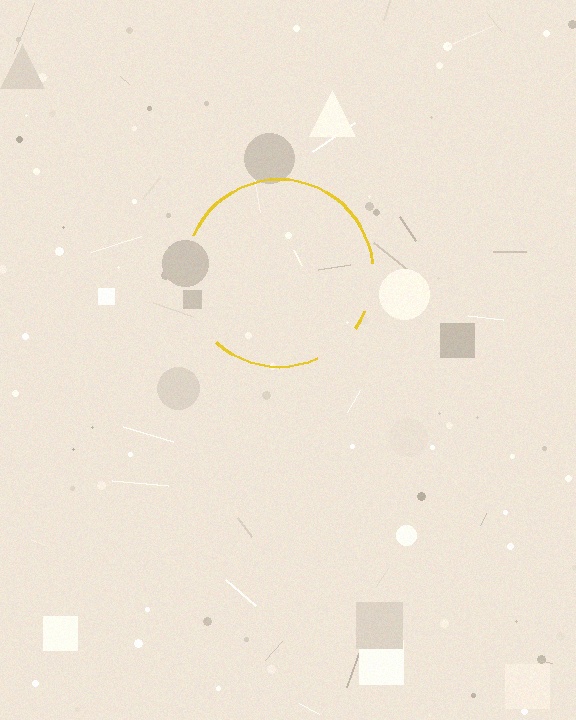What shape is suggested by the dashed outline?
The dashed outline suggests a circle.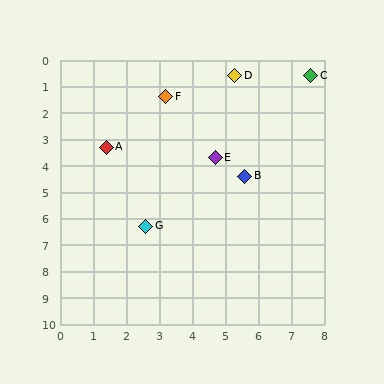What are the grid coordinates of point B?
Point B is at approximately (5.6, 4.4).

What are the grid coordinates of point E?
Point E is at approximately (4.7, 3.7).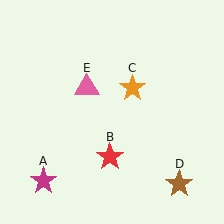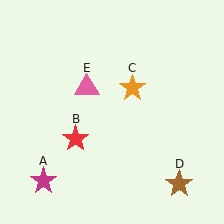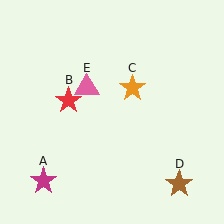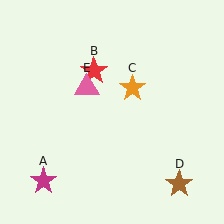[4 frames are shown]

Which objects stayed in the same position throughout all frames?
Magenta star (object A) and orange star (object C) and brown star (object D) and pink triangle (object E) remained stationary.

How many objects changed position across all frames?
1 object changed position: red star (object B).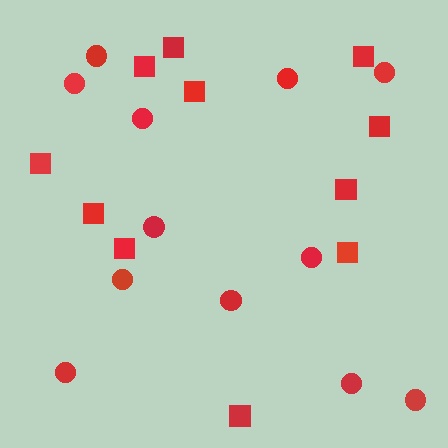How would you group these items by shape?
There are 2 groups: one group of squares (11) and one group of circles (12).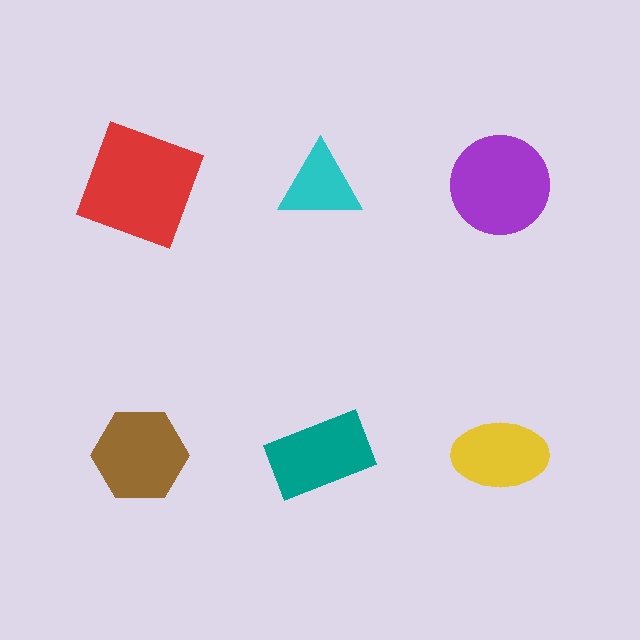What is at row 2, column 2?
A teal rectangle.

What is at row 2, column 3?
A yellow ellipse.